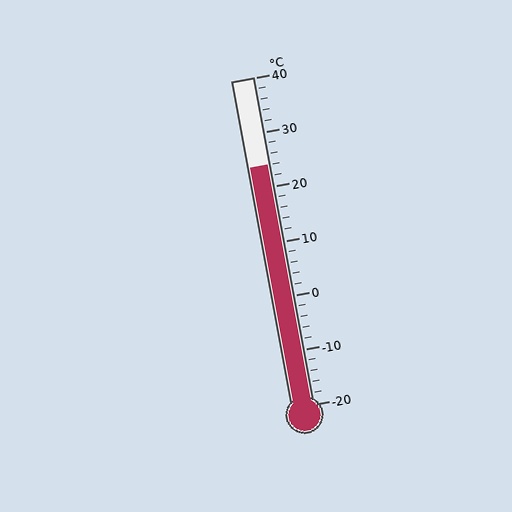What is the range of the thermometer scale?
The thermometer scale ranges from -20°C to 40°C.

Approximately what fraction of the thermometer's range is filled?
The thermometer is filled to approximately 75% of its range.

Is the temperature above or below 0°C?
The temperature is above 0°C.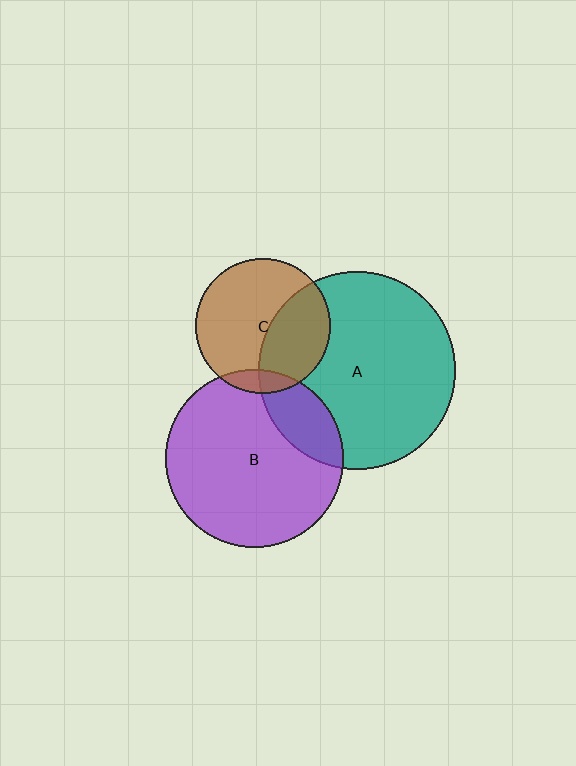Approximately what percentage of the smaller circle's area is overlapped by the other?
Approximately 20%.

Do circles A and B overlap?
Yes.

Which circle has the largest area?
Circle A (teal).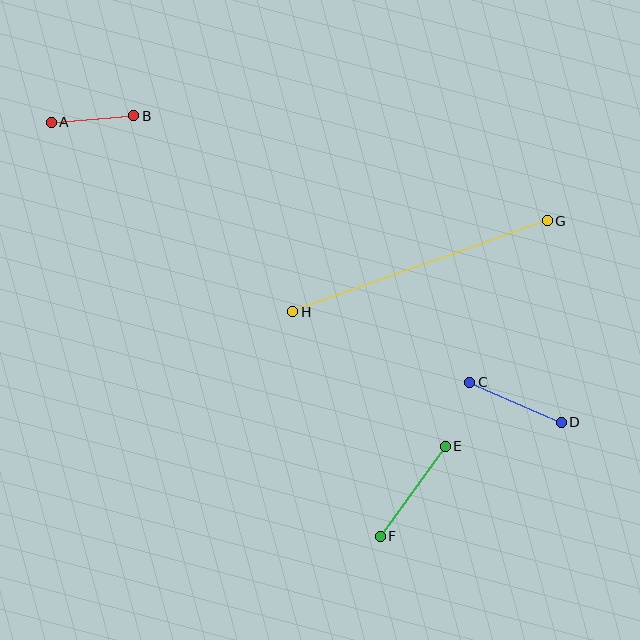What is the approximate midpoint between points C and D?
The midpoint is at approximately (516, 402) pixels.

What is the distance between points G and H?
The distance is approximately 270 pixels.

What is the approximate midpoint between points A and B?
The midpoint is at approximately (93, 119) pixels.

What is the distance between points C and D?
The distance is approximately 100 pixels.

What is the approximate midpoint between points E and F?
The midpoint is at approximately (413, 491) pixels.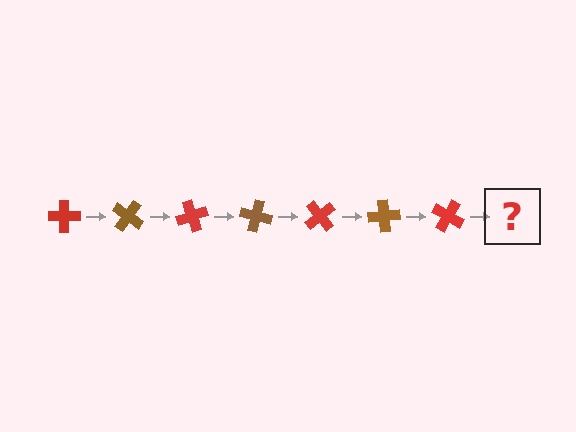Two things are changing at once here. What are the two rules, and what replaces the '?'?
The two rules are that it rotates 35 degrees each step and the color cycles through red and brown. The '?' should be a brown cross, rotated 245 degrees from the start.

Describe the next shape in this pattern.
It should be a brown cross, rotated 245 degrees from the start.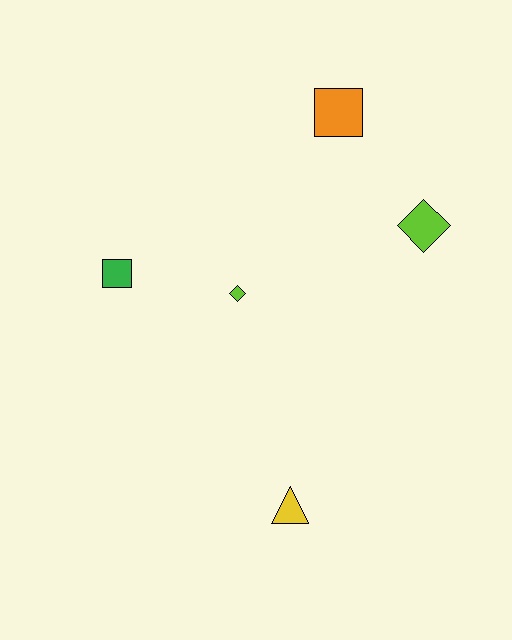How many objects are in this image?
There are 5 objects.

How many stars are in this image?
There are no stars.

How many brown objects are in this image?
There are no brown objects.